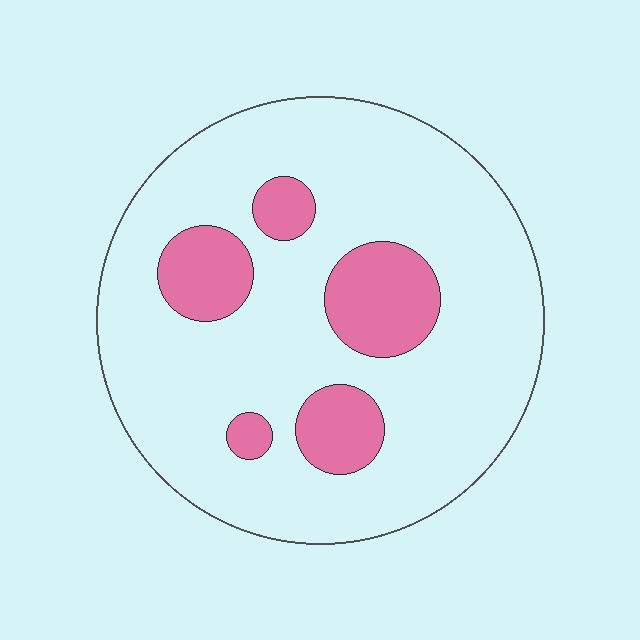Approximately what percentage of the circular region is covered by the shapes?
Approximately 20%.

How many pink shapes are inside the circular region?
5.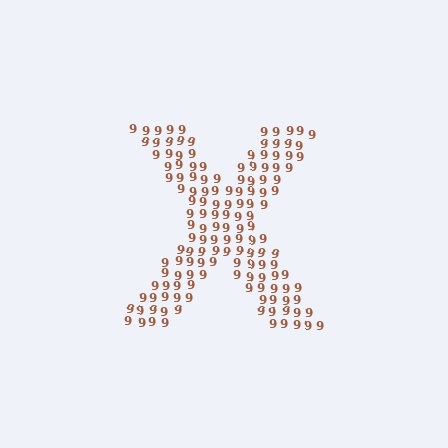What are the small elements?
The small elements are digit 9's.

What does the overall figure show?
The overall figure shows the letter X.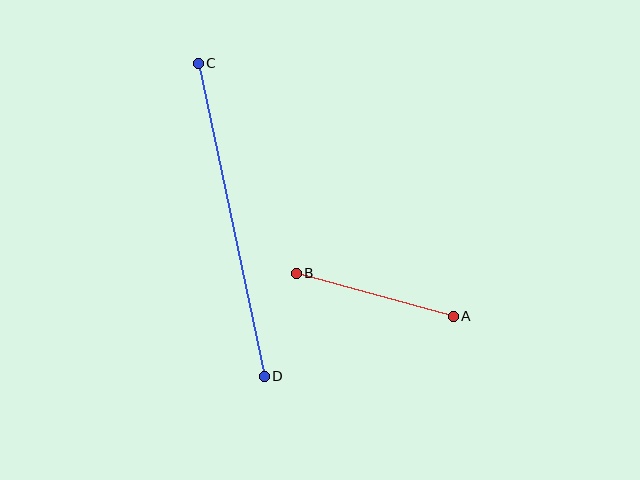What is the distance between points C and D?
The distance is approximately 320 pixels.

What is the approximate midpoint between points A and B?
The midpoint is at approximately (375, 295) pixels.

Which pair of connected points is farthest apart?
Points C and D are farthest apart.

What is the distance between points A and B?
The distance is approximately 163 pixels.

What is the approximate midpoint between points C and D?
The midpoint is at approximately (231, 220) pixels.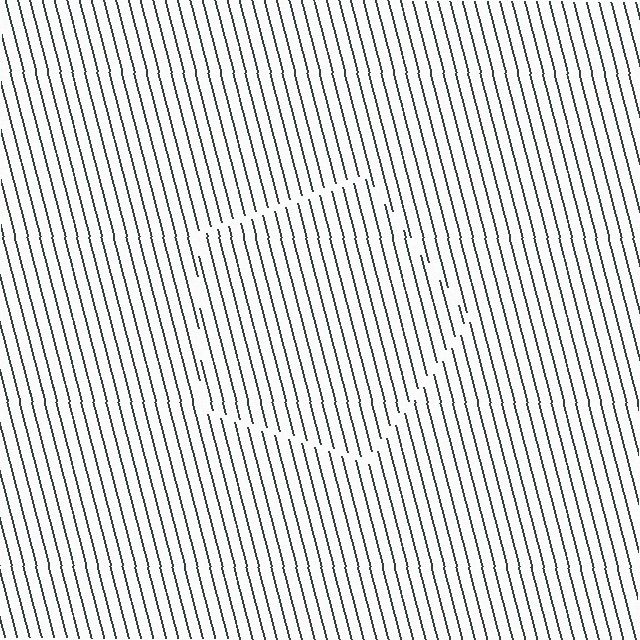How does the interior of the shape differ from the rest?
The interior of the shape contains the same grating, shifted by half a period — the contour is defined by the phase discontinuity where line-ends from the inner and outer gratings abut.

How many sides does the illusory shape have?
5 sides — the line-ends trace a pentagon.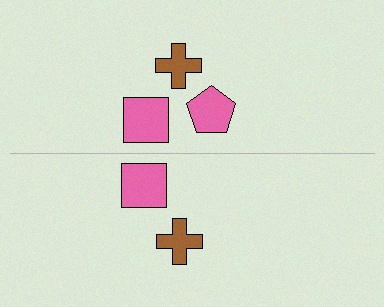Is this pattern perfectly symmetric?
No, the pattern is not perfectly symmetric. A pink pentagon is missing from the bottom side.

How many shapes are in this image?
There are 5 shapes in this image.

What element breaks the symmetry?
A pink pentagon is missing from the bottom side.